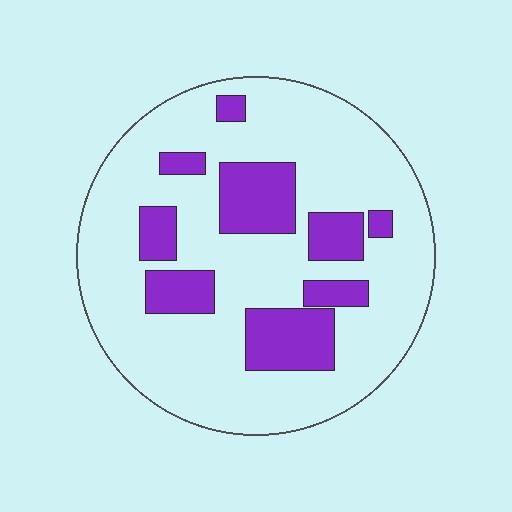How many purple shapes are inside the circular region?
9.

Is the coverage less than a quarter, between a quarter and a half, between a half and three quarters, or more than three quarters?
Less than a quarter.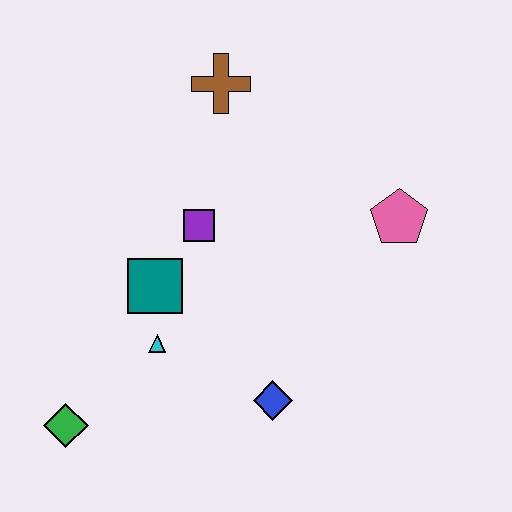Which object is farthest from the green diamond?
The pink pentagon is farthest from the green diamond.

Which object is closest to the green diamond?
The cyan triangle is closest to the green diamond.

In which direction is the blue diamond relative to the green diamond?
The blue diamond is to the right of the green diamond.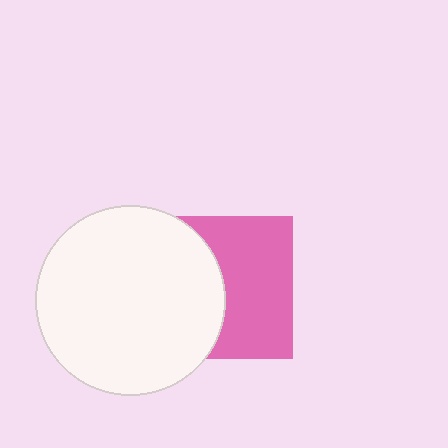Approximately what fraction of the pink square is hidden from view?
Roughly 45% of the pink square is hidden behind the white circle.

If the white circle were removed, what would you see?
You would see the complete pink square.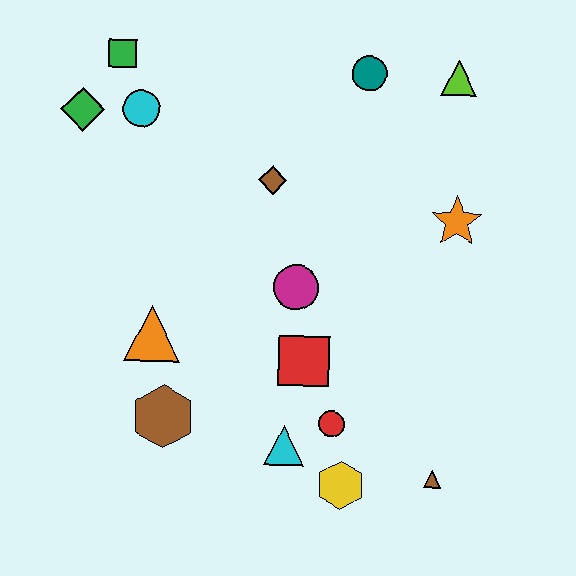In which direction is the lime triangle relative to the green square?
The lime triangle is to the right of the green square.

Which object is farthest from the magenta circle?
The green square is farthest from the magenta circle.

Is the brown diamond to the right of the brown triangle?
No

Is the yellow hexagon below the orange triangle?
Yes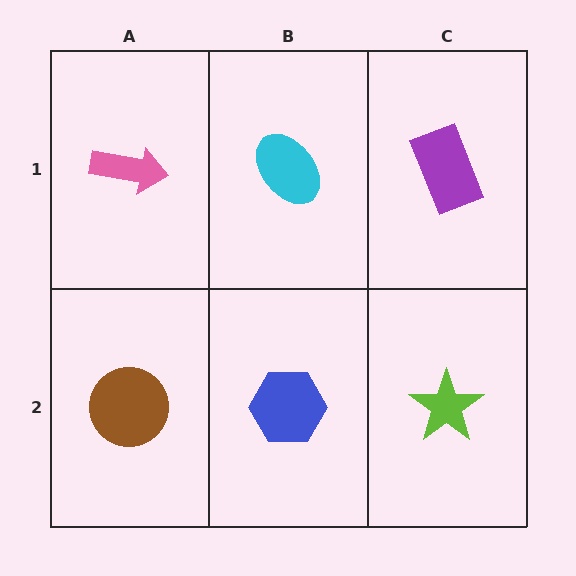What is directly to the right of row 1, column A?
A cyan ellipse.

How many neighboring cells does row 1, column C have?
2.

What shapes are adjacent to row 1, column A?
A brown circle (row 2, column A), a cyan ellipse (row 1, column B).